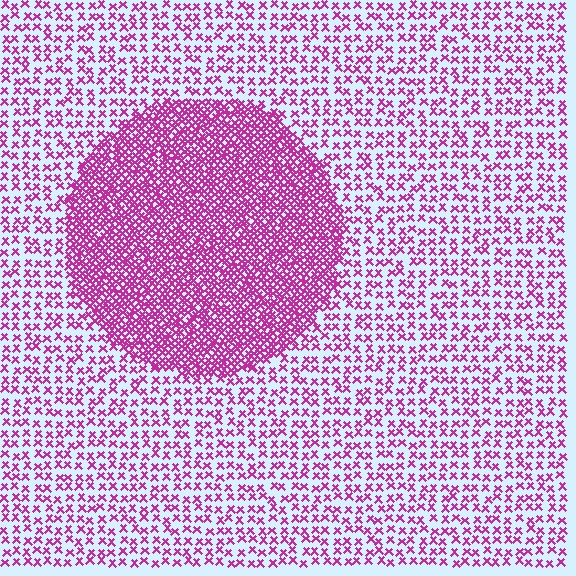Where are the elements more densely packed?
The elements are more densely packed inside the circle boundary.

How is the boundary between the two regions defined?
The boundary is defined by a change in element density (approximately 2.6x ratio). All elements are the same color, size, and shape.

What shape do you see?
I see a circle.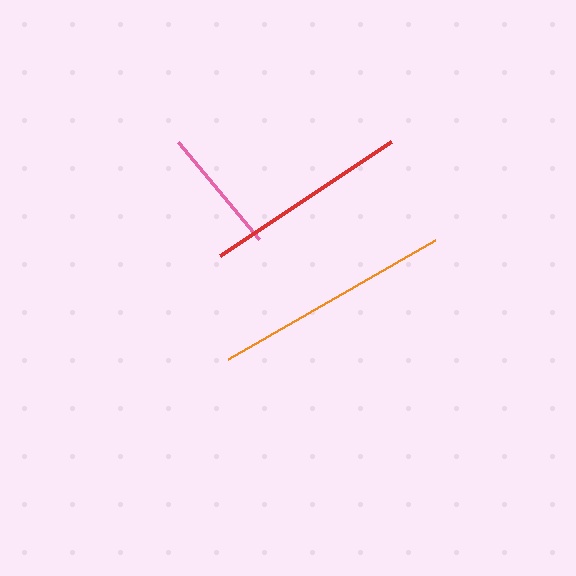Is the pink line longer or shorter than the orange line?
The orange line is longer than the pink line.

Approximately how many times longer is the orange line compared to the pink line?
The orange line is approximately 1.9 times the length of the pink line.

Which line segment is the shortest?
The pink line is the shortest at approximately 126 pixels.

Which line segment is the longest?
The orange line is the longest at approximately 239 pixels.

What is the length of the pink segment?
The pink segment is approximately 126 pixels long.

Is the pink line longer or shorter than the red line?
The red line is longer than the pink line.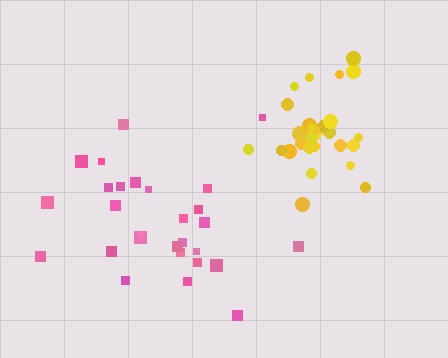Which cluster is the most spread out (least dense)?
Pink.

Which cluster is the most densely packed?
Yellow.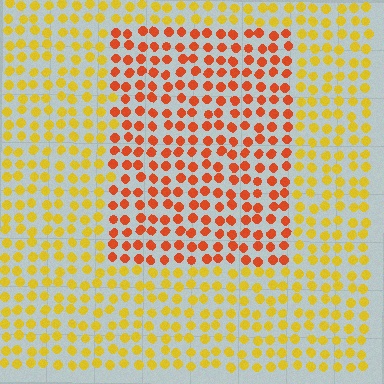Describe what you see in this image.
The image is filled with small yellow elements in a uniform arrangement. A rectangle-shaped region is visible where the elements are tinted to a slightly different hue, forming a subtle color boundary.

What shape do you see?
I see a rectangle.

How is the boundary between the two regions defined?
The boundary is defined purely by a slight shift in hue (about 39 degrees). Spacing, size, and orientation are identical on both sides.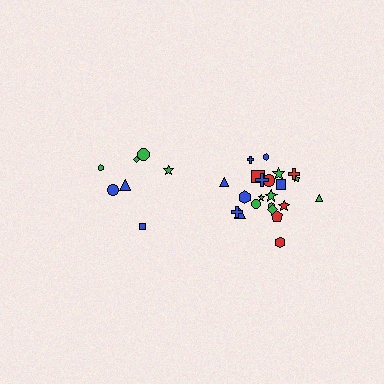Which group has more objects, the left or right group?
The right group.